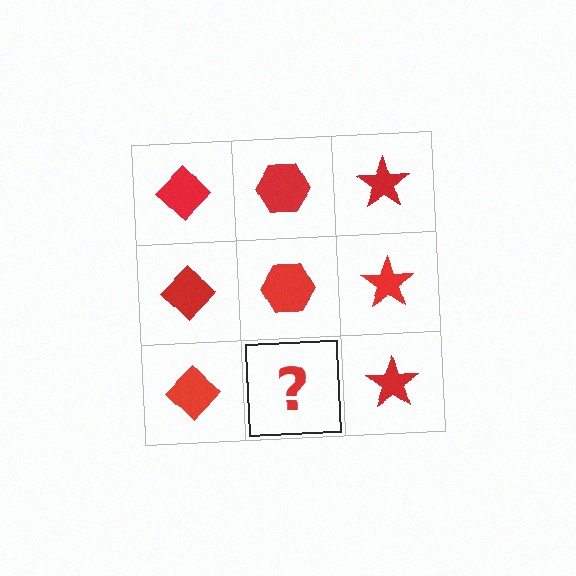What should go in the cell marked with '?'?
The missing cell should contain a red hexagon.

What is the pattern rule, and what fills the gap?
The rule is that each column has a consistent shape. The gap should be filled with a red hexagon.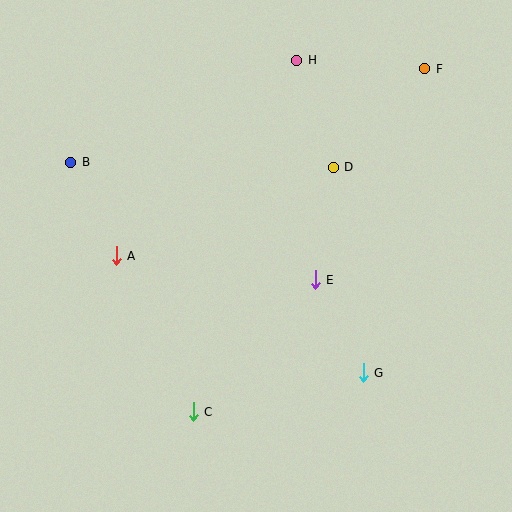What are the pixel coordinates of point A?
Point A is at (116, 256).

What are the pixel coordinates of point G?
Point G is at (363, 373).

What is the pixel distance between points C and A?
The distance between C and A is 174 pixels.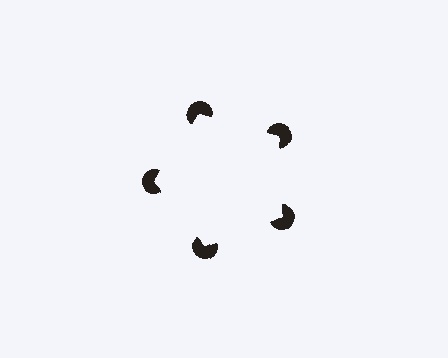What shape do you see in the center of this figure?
An illusory pentagon — its edges are inferred from the aligned wedge cuts in the pac-man discs, not physically drawn.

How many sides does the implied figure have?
5 sides.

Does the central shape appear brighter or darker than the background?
It typically appears slightly brighter than the background, even though no actual brightness change is drawn.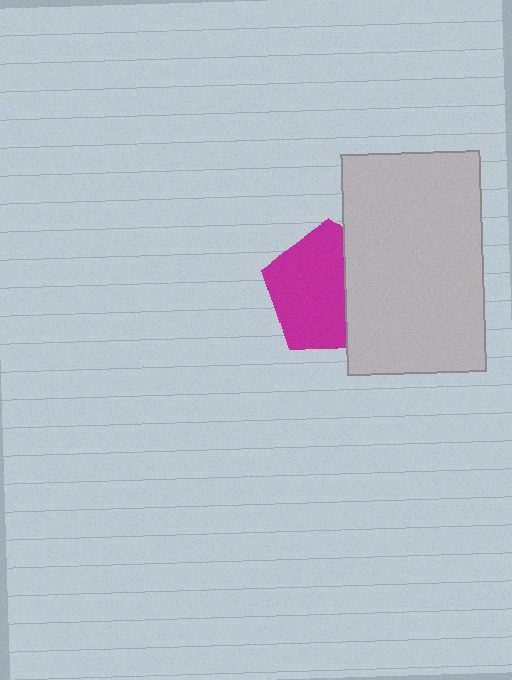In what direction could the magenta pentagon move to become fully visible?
The magenta pentagon could move left. That would shift it out from behind the light gray rectangle entirely.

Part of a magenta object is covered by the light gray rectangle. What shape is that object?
It is a pentagon.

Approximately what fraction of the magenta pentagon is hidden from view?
Roughly 36% of the magenta pentagon is hidden behind the light gray rectangle.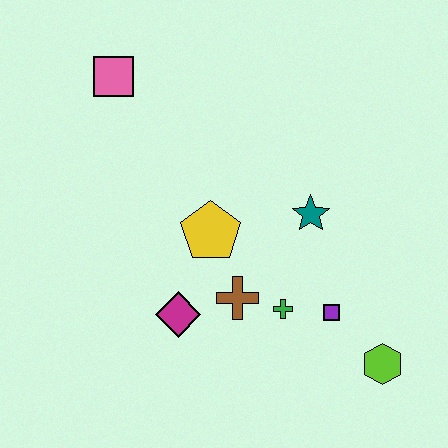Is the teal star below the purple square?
No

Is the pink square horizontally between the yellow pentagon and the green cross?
No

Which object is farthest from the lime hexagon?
The pink square is farthest from the lime hexagon.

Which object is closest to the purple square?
The green cross is closest to the purple square.